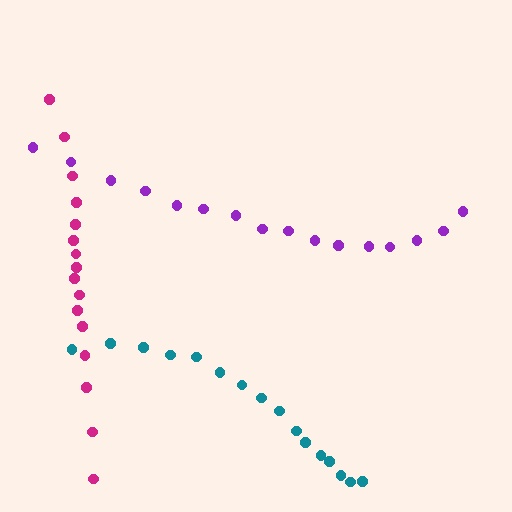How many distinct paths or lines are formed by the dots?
There are 3 distinct paths.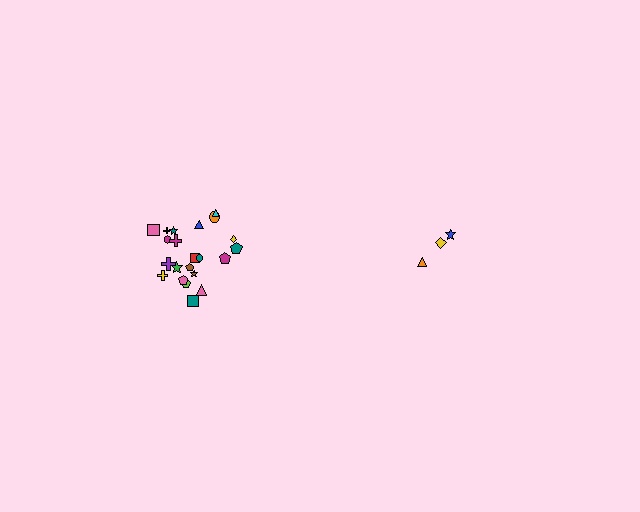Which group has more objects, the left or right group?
The left group.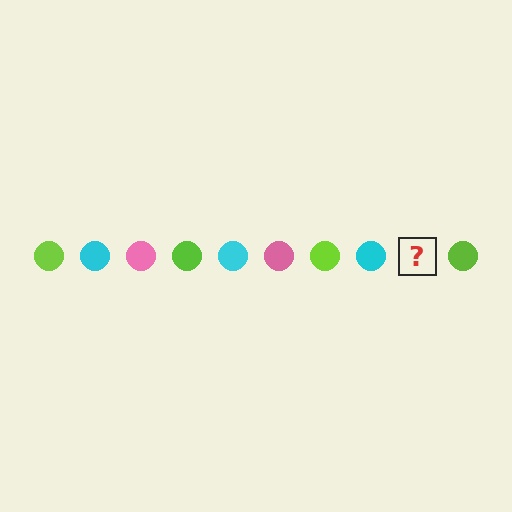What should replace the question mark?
The question mark should be replaced with a pink circle.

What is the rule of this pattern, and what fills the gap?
The rule is that the pattern cycles through lime, cyan, pink circles. The gap should be filled with a pink circle.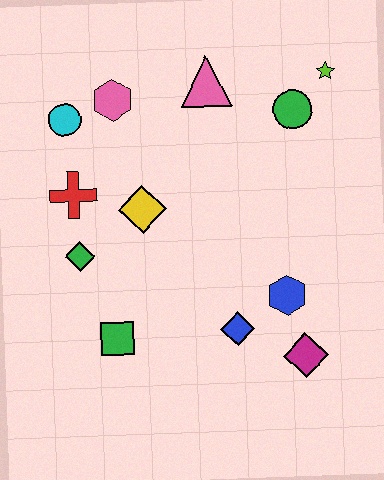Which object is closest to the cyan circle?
The pink hexagon is closest to the cyan circle.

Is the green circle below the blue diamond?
No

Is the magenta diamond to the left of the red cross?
No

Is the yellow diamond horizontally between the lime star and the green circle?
No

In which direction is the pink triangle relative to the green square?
The pink triangle is above the green square.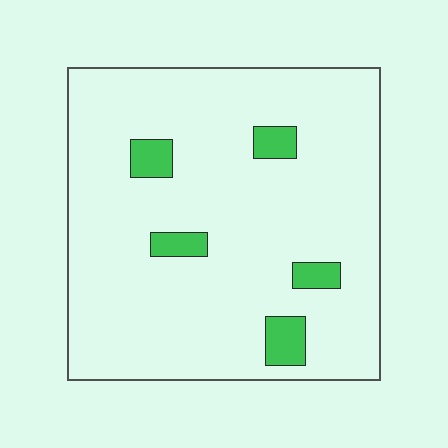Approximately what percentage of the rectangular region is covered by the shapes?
Approximately 10%.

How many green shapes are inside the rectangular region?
5.